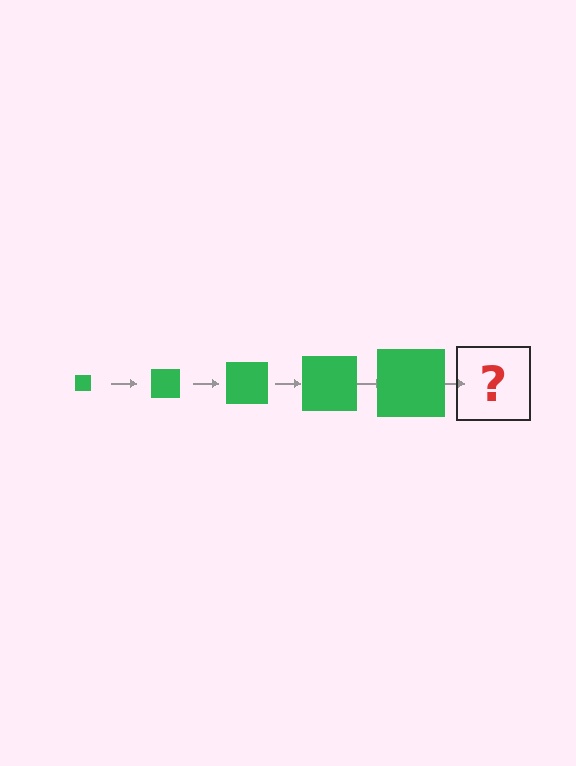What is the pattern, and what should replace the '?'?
The pattern is that the square gets progressively larger each step. The '?' should be a green square, larger than the previous one.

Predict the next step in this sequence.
The next step is a green square, larger than the previous one.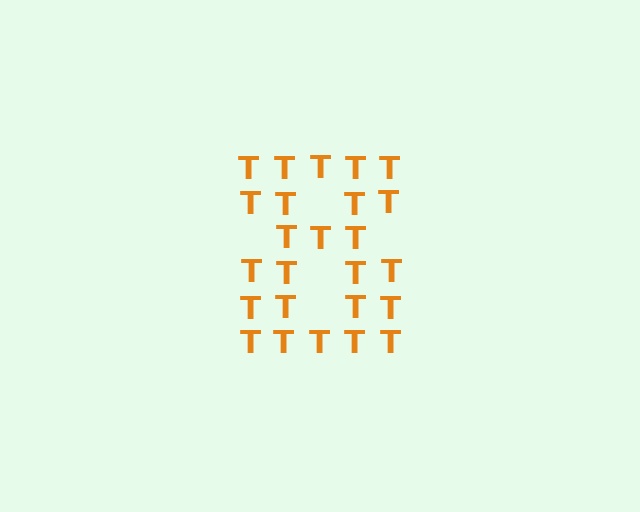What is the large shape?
The large shape is the digit 8.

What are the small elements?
The small elements are letter T's.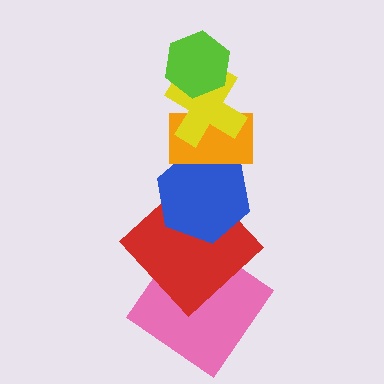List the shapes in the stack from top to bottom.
From top to bottom: the lime hexagon, the yellow cross, the orange rectangle, the blue hexagon, the red diamond, the pink diamond.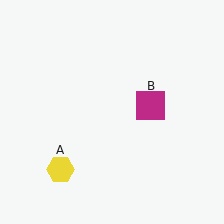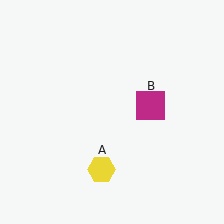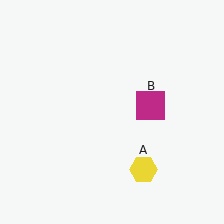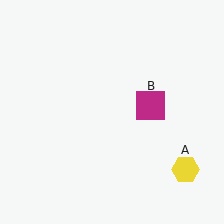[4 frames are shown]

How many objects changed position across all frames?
1 object changed position: yellow hexagon (object A).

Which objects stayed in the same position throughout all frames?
Magenta square (object B) remained stationary.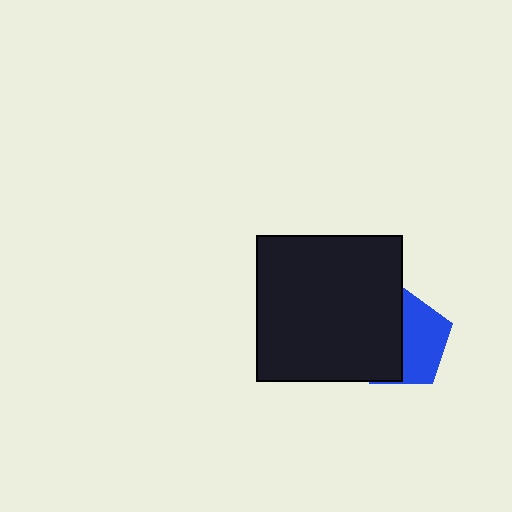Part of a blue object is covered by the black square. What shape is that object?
It is a pentagon.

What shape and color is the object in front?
The object in front is a black square.